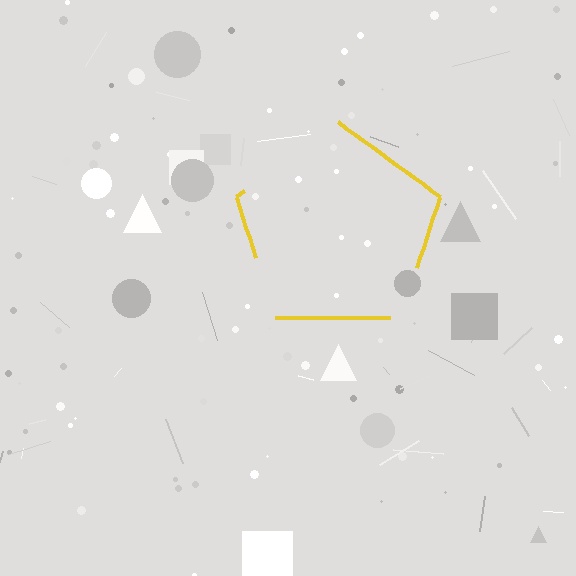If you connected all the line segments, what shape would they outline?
They would outline a pentagon.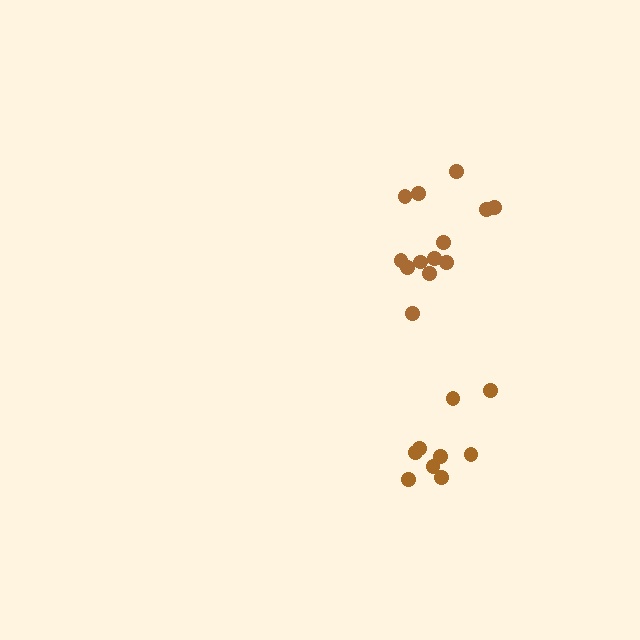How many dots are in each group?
Group 1: 9 dots, Group 2: 13 dots (22 total).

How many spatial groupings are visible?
There are 2 spatial groupings.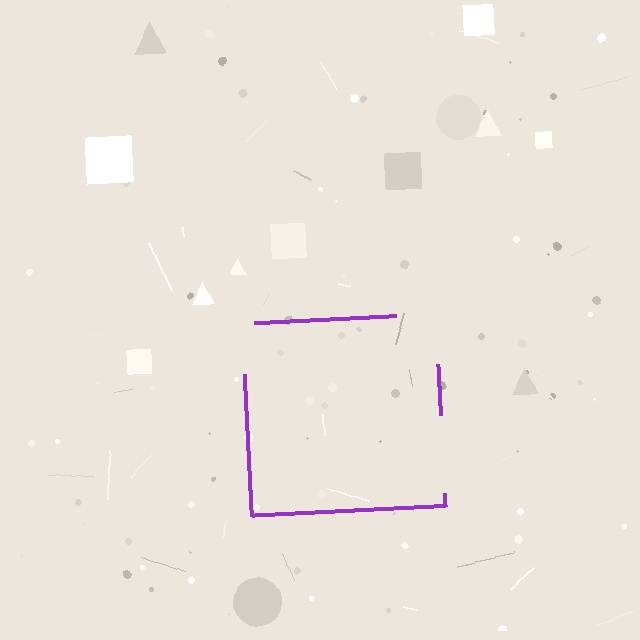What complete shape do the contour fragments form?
The contour fragments form a square.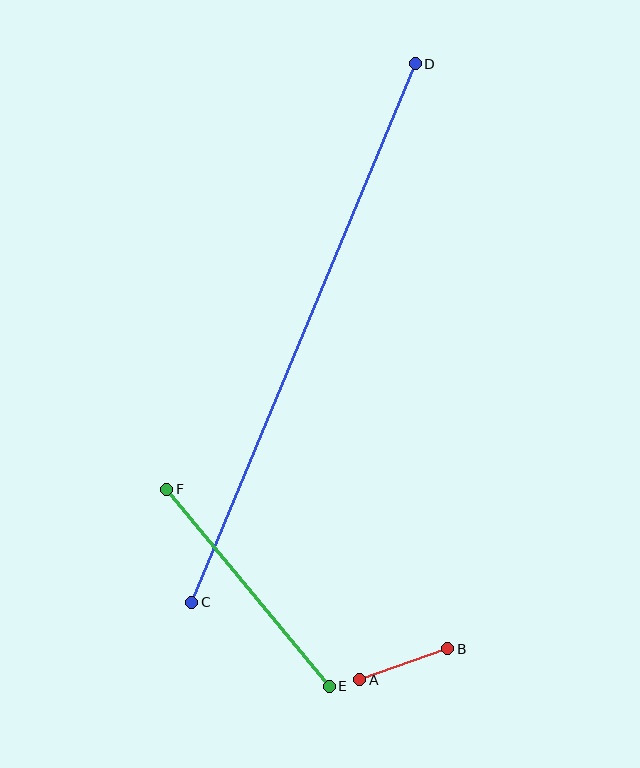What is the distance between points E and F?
The distance is approximately 255 pixels.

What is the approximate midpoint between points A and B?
The midpoint is at approximately (404, 664) pixels.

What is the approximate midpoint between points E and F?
The midpoint is at approximately (248, 588) pixels.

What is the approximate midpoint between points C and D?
The midpoint is at approximately (304, 333) pixels.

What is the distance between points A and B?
The distance is approximately 94 pixels.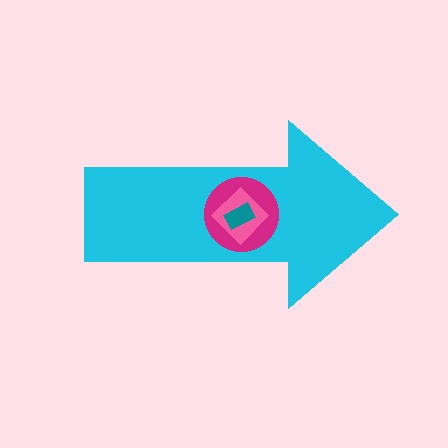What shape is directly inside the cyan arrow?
The magenta circle.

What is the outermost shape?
The cyan arrow.